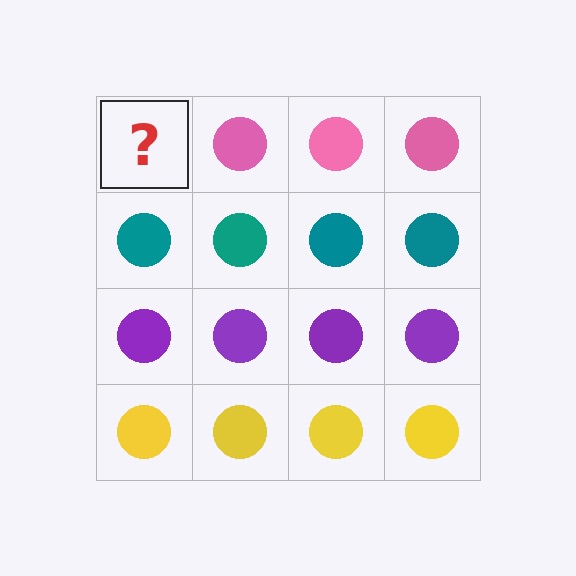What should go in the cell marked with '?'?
The missing cell should contain a pink circle.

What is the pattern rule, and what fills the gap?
The rule is that each row has a consistent color. The gap should be filled with a pink circle.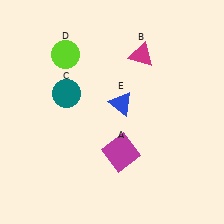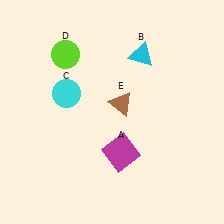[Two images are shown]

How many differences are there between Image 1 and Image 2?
There are 3 differences between the two images.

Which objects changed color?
B changed from magenta to cyan. C changed from teal to cyan. E changed from blue to brown.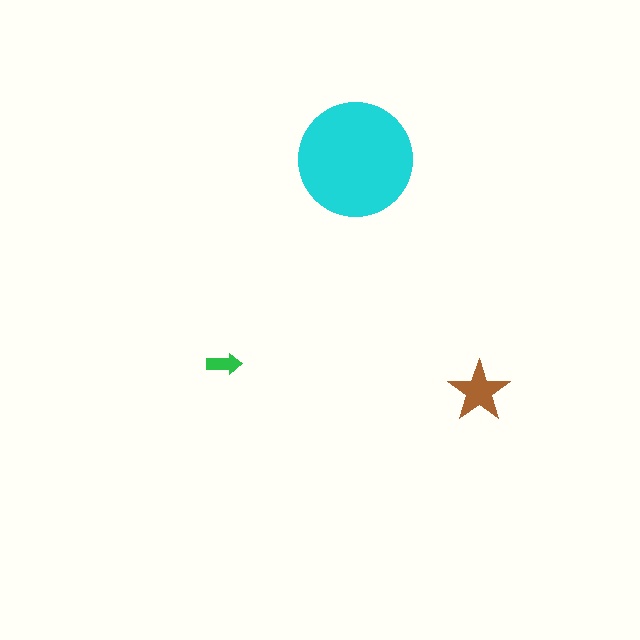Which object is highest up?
The cyan circle is topmost.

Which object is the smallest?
The green arrow.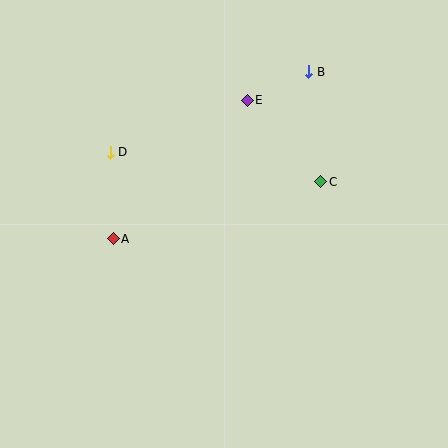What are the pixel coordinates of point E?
Point E is at (247, 100).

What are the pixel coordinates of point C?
Point C is at (321, 182).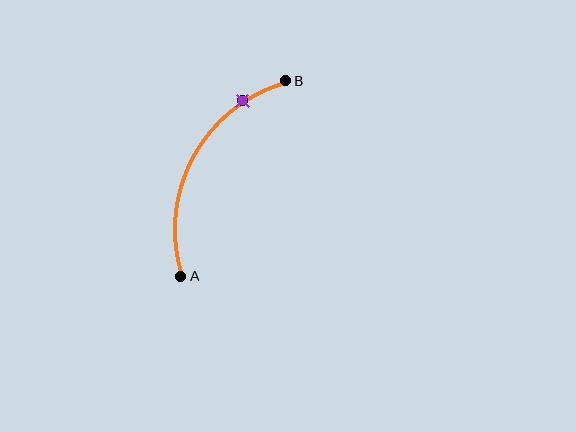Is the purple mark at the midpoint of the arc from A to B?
No. The purple mark lies on the arc but is closer to endpoint B. The arc midpoint would be at the point on the curve equidistant along the arc from both A and B.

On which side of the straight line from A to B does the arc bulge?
The arc bulges to the left of the straight line connecting A and B.